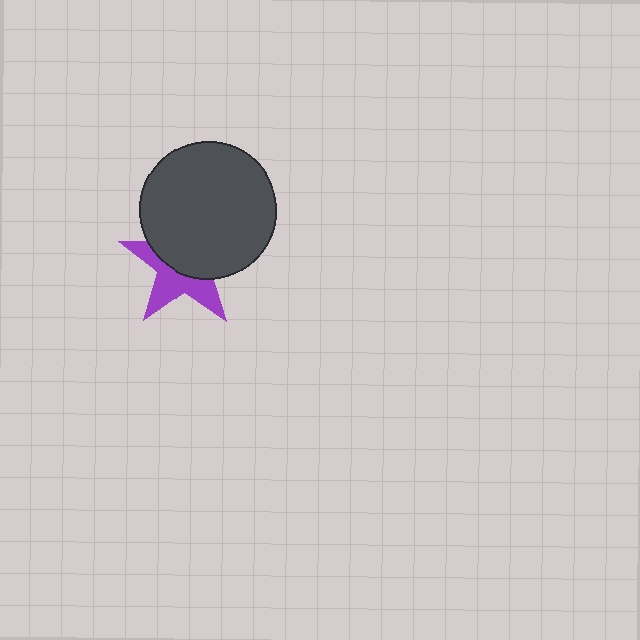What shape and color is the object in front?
The object in front is a dark gray circle.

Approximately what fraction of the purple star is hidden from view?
Roughly 56% of the purple star is hidden behind the dark gray circle.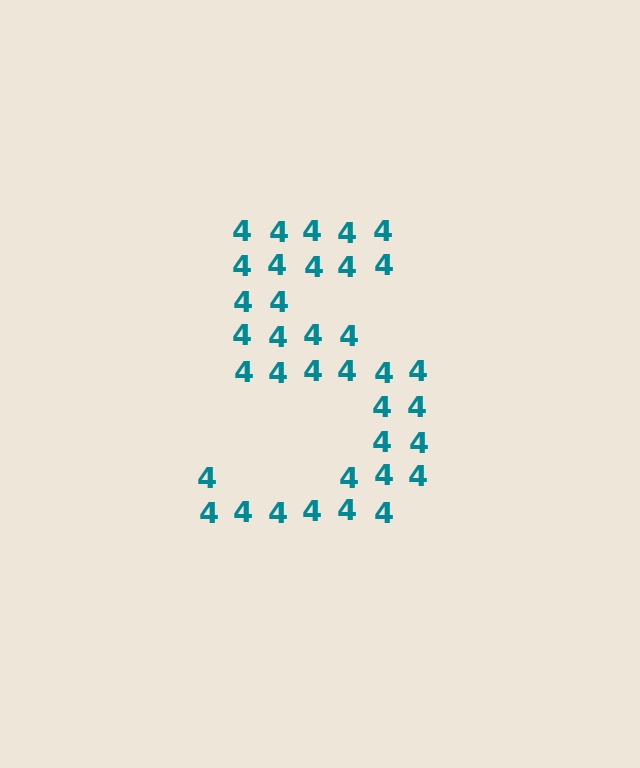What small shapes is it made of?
It is made of small digit 4's.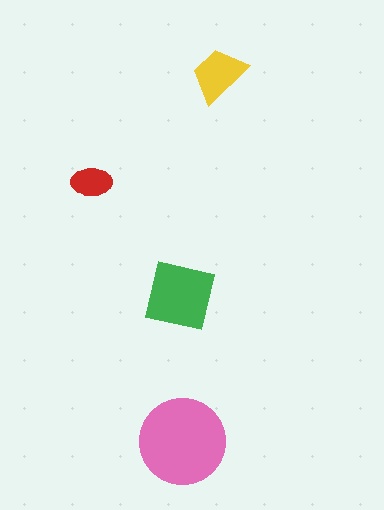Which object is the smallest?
The red ellipse.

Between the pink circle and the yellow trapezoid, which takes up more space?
The pink circle.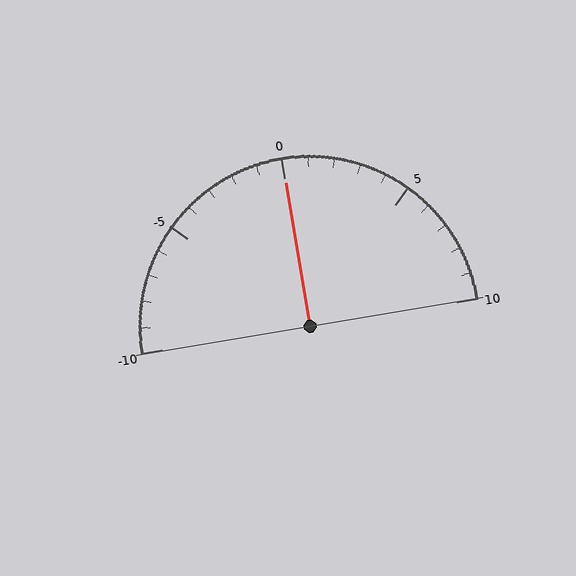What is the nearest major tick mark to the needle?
The nearest major tick mark is 0.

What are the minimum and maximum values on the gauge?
The gauge ranges from -10 to 10.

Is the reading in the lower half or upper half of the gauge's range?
The reading is in the upper half of the range (-10 to 10).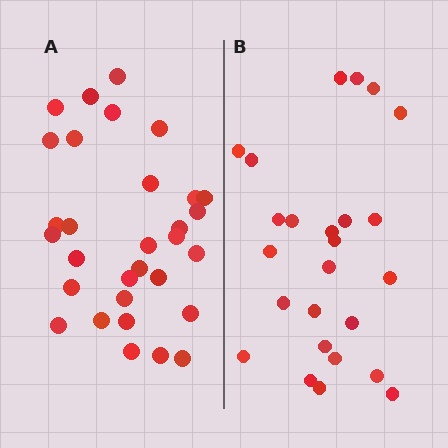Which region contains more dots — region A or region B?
Region A (the left region) has more dots.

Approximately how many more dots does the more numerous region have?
Region A has about 6 more dots than region B.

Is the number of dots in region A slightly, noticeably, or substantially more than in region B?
Region A has only slightly more — the two regions are fairly close. The ratio is roughly 1.2 to 1.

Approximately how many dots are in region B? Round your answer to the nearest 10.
About 20 dots. (The exact count is 25, which rounds to 20.)